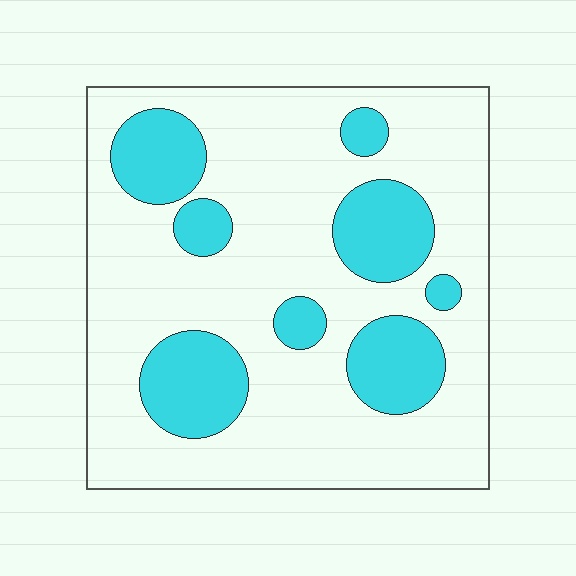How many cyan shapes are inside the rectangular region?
8.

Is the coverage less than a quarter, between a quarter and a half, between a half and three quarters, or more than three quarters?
Between a quarter and a half.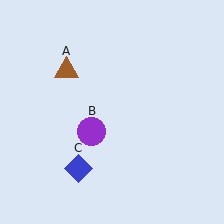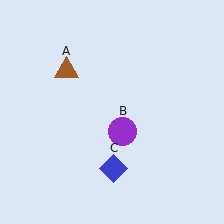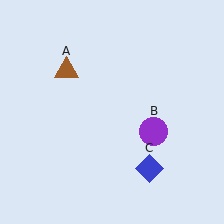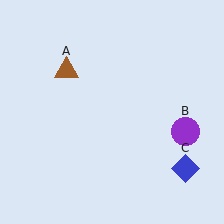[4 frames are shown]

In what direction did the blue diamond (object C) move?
The blue diamond (object C) moved right.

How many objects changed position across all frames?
2 objects changed position: purple circle (object B), blue diamond (object C).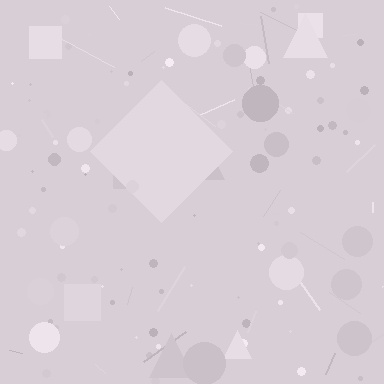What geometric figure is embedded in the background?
A diamond is embedded in the background.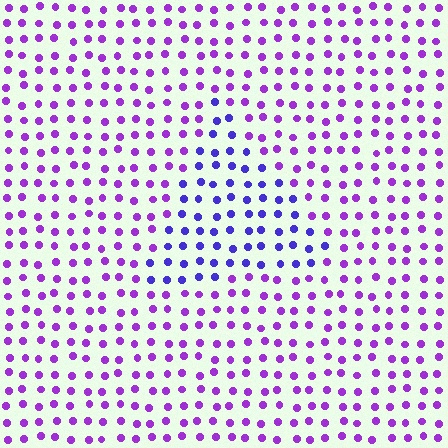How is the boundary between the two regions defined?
The boundary is defined purely by a slight shift in hue (about 34 degrees). Spacing, size, and orientation are identical on both sides.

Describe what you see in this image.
The image is filled with small purple elements in a uniform arrangement. A triangle-shaped region is visible where the elements are tinted to a slightly different hue, forming a subtle color boundary.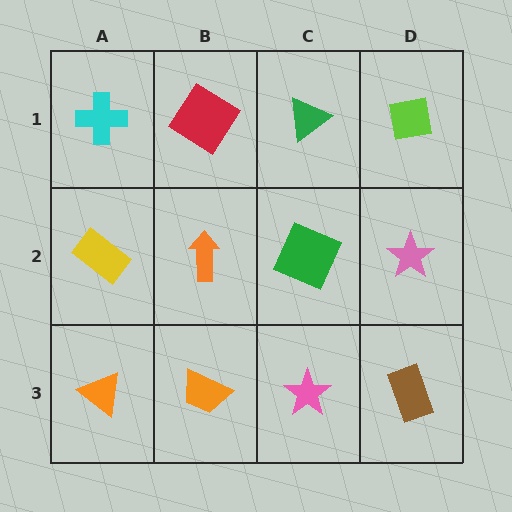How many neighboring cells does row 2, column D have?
3.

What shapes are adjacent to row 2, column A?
A cyan cross (row 1, column A), an orange triangle (row 3, column A), an orange arrow (row 2, column B).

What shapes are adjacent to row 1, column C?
A green square (row 2, column C), a red diamond (row 1, column B), a lime square (row 1, column D).